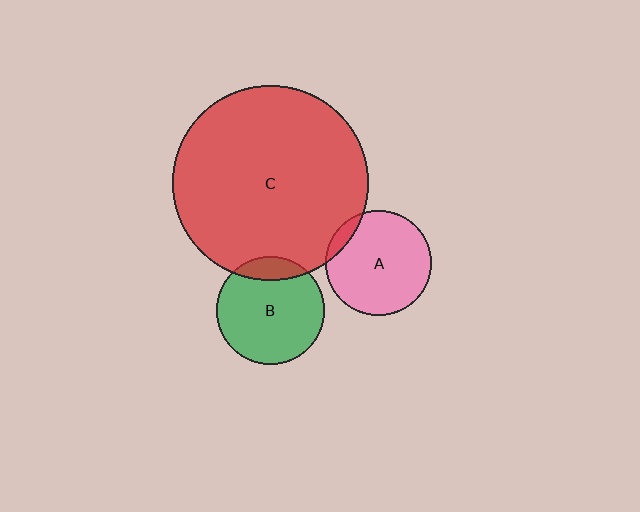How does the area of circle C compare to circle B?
Approximately 3.3 times.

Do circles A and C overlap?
Yes.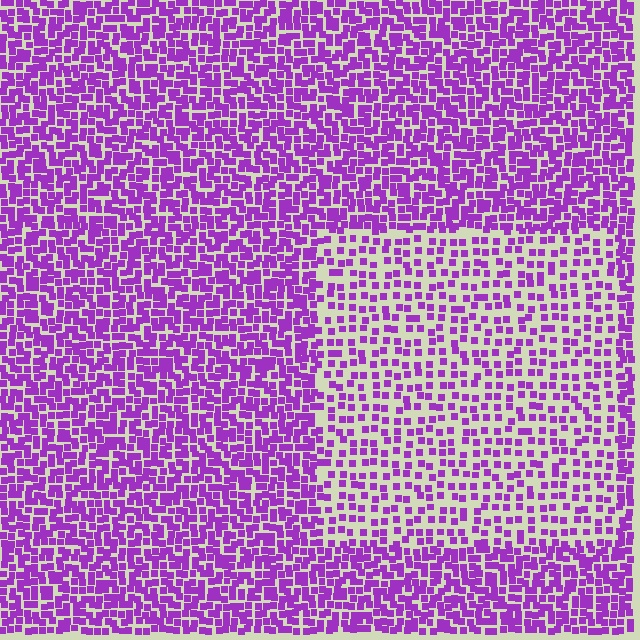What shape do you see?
I see a rectangle.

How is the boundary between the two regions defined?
The boundary is defined by a change in element density (approximately 2.0x ratio). All elements are the same color, size, and shape.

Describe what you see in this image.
The image contains small purple elements arranged at two different densities. A rectangle-shaped region is visible where the elements are less densely packed than the surrounding area.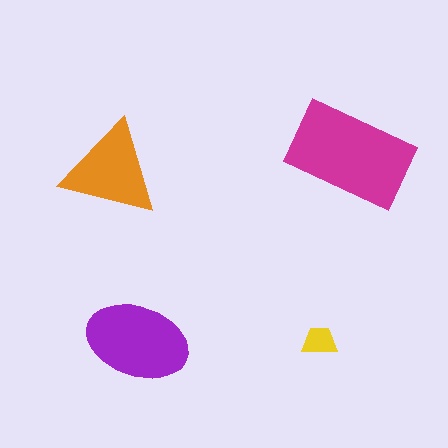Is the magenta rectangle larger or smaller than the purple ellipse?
Larger.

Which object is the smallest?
The yellow trapezoid.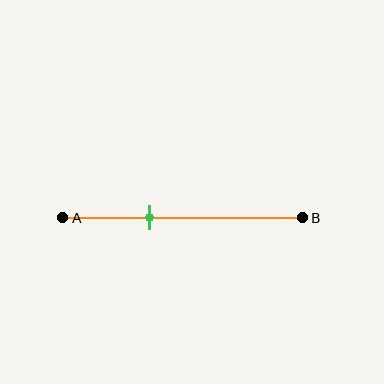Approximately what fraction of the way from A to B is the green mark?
The green mark is approximately 35% of the way from A to B.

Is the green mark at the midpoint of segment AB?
No, the mark is at about 35% from A, not at the 50% midpoint.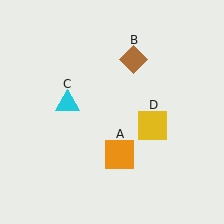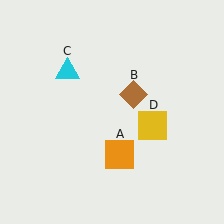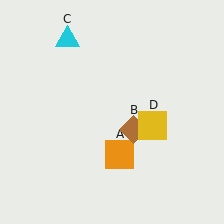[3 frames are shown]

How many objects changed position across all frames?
2 objects changed position: brown diamond (object B), cyan triangle (object C).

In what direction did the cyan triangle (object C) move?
The cyan triangle (object C) moved up.